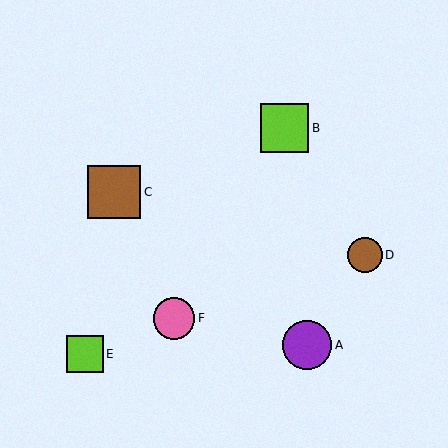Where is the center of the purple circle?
The center of the purple circle is at (307, 345).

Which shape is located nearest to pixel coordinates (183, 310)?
The pink circle (labeled F) at (174, 318) is nearest to that location.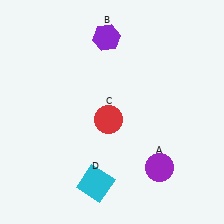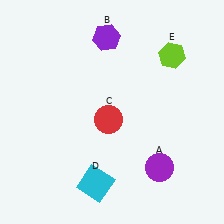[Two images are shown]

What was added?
A lime hexagon (E) was added in Image 2.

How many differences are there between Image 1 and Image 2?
There is 1 difference between the two images.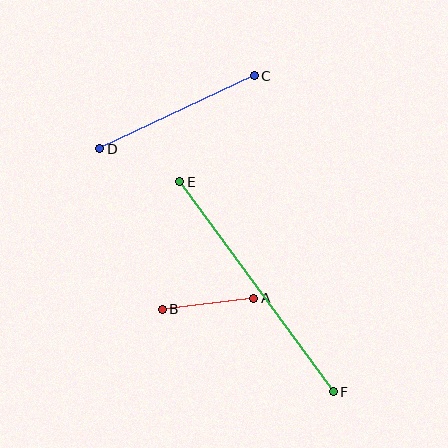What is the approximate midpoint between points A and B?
The midpoint is at approximately (208, 304) pixels.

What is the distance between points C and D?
The distance is approximately 171 pixels.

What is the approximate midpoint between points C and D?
The midpoint is at approximately (177, 113) pixels.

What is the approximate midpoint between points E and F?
The midpoint is at approximately (257, 287) pixels.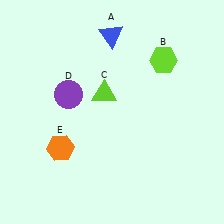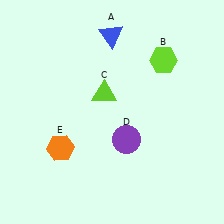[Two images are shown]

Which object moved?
The purple circle (D) moved right.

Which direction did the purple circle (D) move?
The purple circle (D) moved right.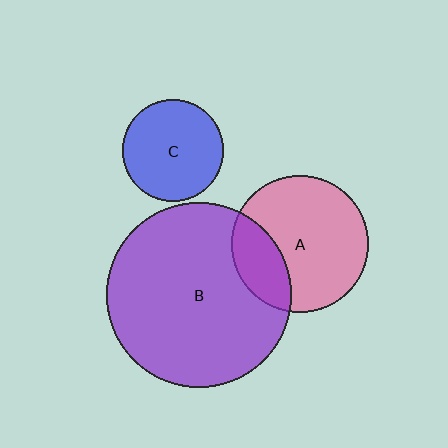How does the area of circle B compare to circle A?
Approximately 1.8 times.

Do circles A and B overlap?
Yes.